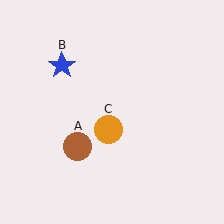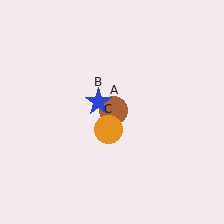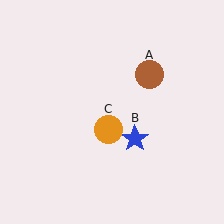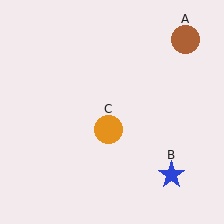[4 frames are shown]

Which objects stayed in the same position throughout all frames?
Orange circle (object C) remained stationary.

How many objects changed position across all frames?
2 objects changed position: brown circle (object A), blue star (object B).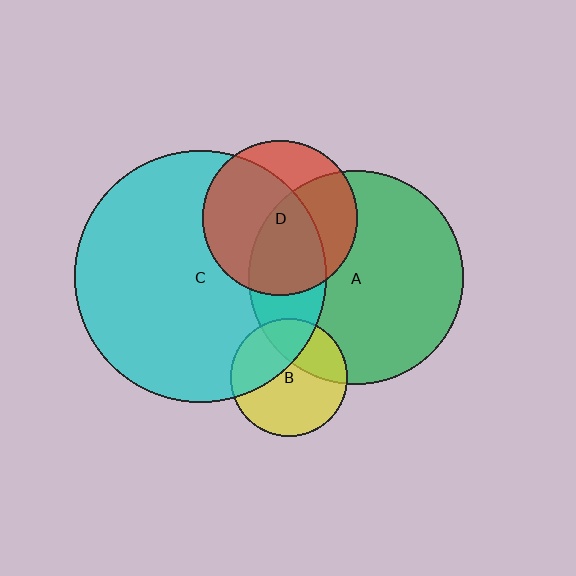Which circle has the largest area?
Circle C (cyan).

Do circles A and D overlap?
Yes.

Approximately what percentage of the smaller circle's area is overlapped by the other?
Approximately 50%.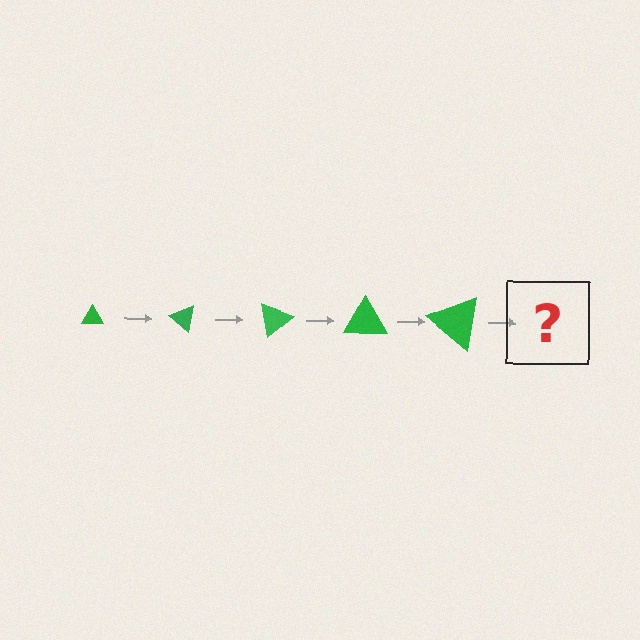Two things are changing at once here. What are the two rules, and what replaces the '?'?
The two rules are that the triangle grows larger each step and it rotates 40 degrees each step. The '?' should be a triangle, larger than the previous one and rotated 200 degrees from the start.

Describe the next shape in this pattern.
It should be a triangle, larger than the previous one and rotated 200 degrees from the start.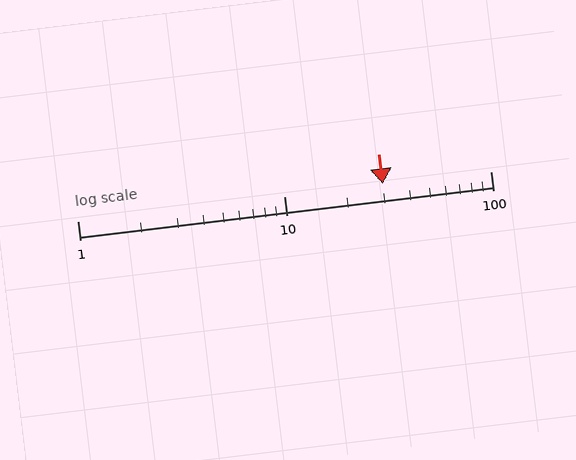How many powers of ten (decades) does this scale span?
The scale spans 2 decades, from 1 to 100.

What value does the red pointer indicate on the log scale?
The pointer indicates approximately 30.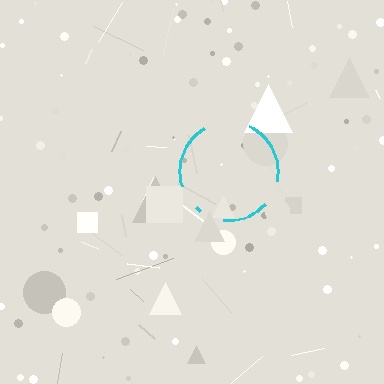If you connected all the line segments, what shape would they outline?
They would outline a circle.